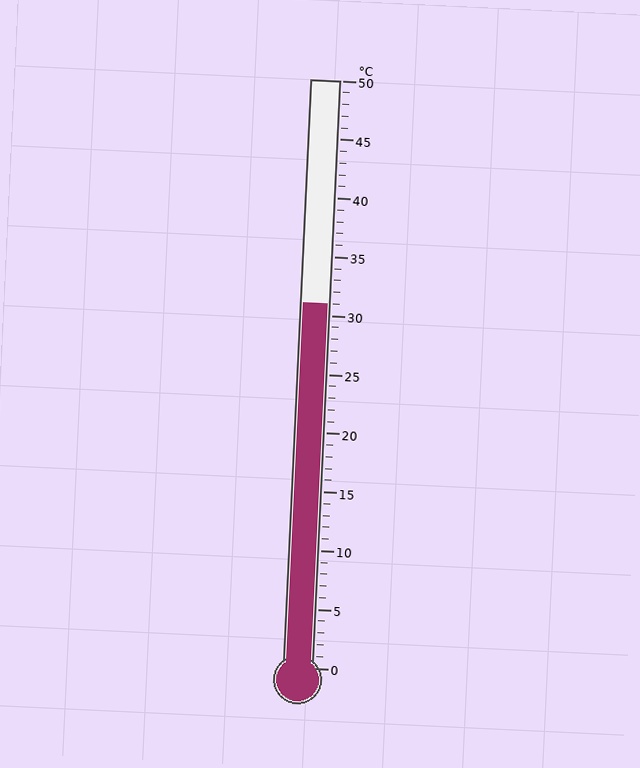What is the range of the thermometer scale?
The thermometer scale ranges from 0°C to 50°C.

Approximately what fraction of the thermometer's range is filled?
The thermometer is filled to approximately 60% of its range.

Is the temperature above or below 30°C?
The temperature is above 30°C.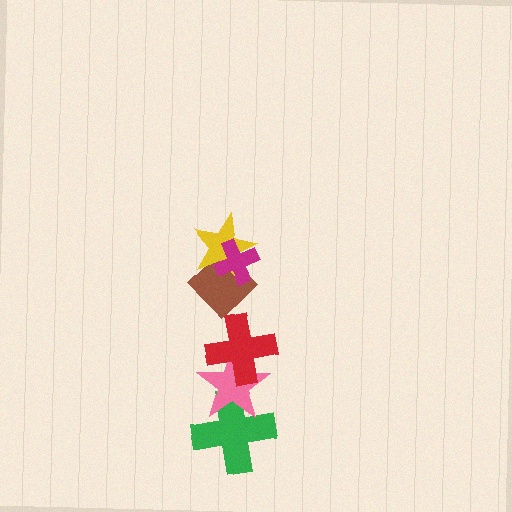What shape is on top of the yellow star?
The magenta cross is on top of the yellow star.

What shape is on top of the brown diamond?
The yellow star is on top of the brown diamond.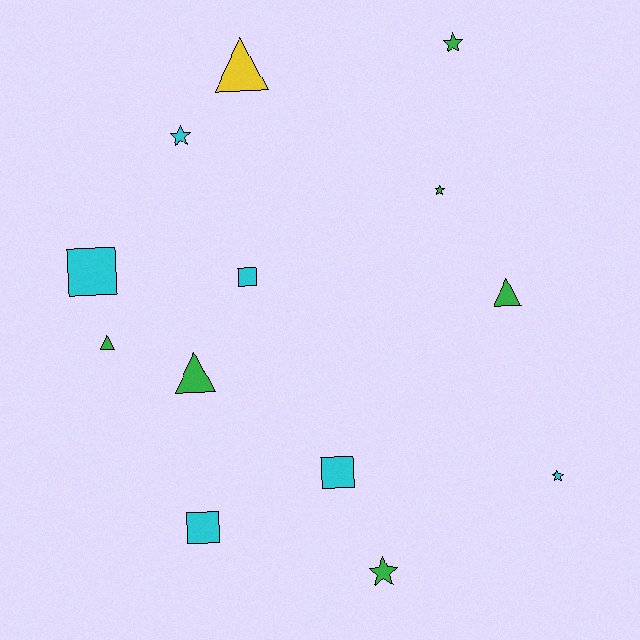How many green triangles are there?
There are 3 green triangles.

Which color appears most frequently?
Cyan, with 6 objects.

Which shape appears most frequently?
Star, with 5 objects.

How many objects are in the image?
There are 13 objects.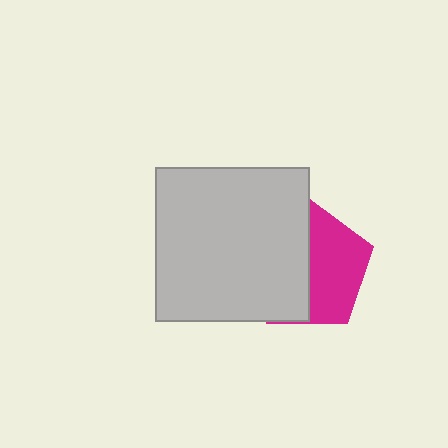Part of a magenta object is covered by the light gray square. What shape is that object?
It is a pentagon.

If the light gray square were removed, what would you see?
You would see the complete magenta pentagon.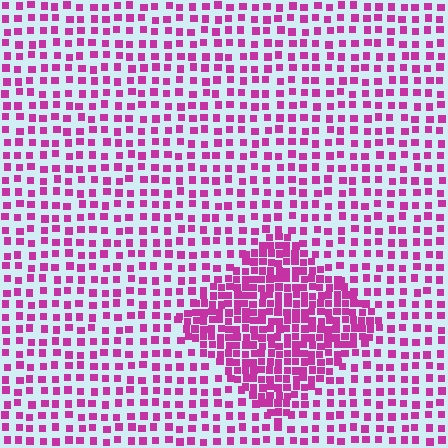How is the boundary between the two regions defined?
The boundary is defined by a change in element density (approximately 2.2x ratio). All elements are the same color, size, and shape.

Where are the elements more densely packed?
The elements are more densely packed inside the diamond boundary.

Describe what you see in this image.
The image contains small magenta elements arranged at two different densities. A diamond-shaped region is visible where the elements are more densely packed than the surrounding area.